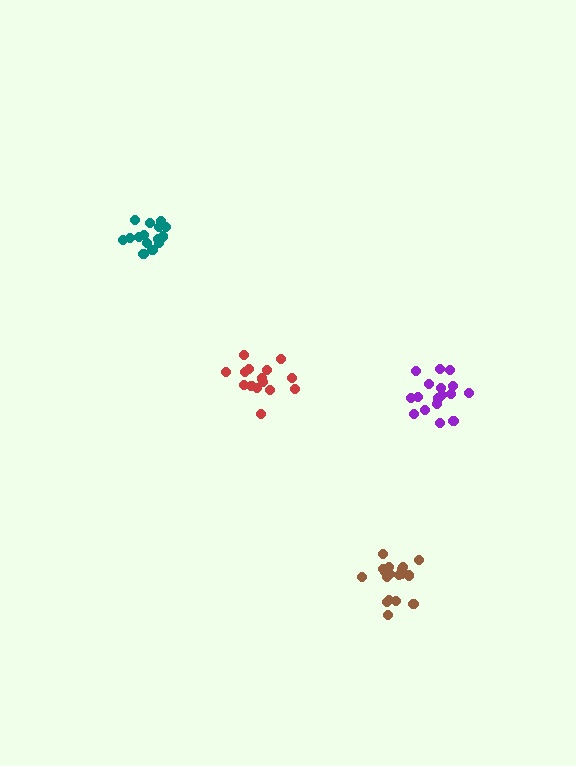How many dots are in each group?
Group 1: 18 dots, Group 2: 16 dots, Group 3: 16 dots, Group 4: 17 dots (67 total).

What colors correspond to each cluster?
The clusters are colored: brown, red, teal, purple.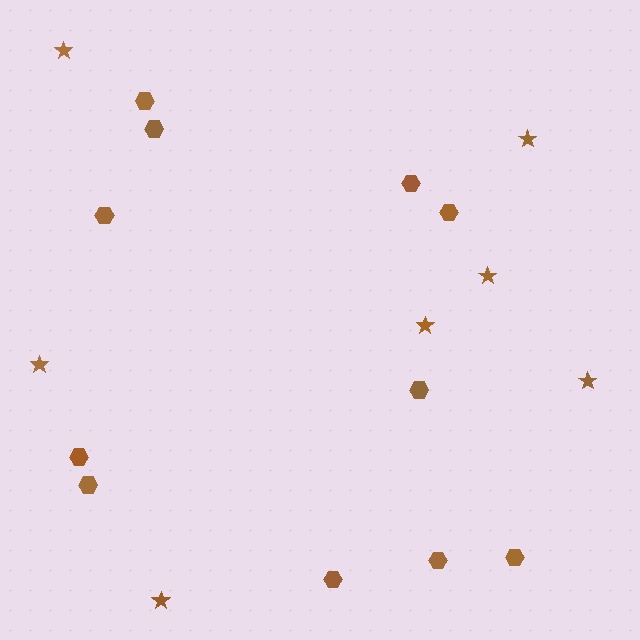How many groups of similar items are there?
There are 2 groups: one group of stars (7) and one group of hexagons (11).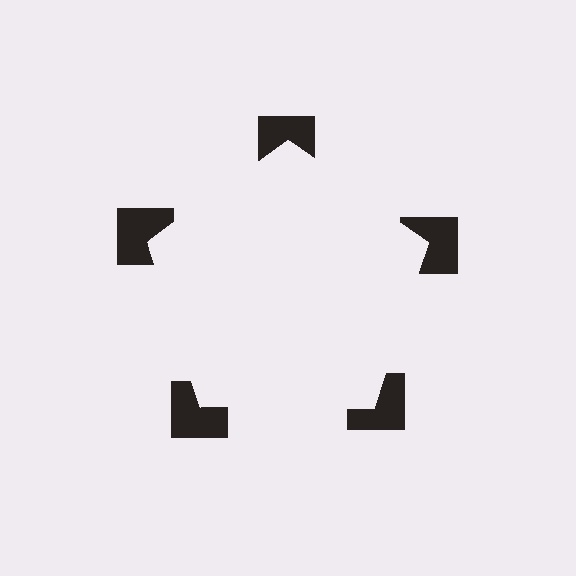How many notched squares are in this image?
There are 5 — one at each vertex of the illusory pentagon.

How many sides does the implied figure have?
5 sides.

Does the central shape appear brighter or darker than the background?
It typically appears slightly brighter than the background, even though no actual brightness change is drawn.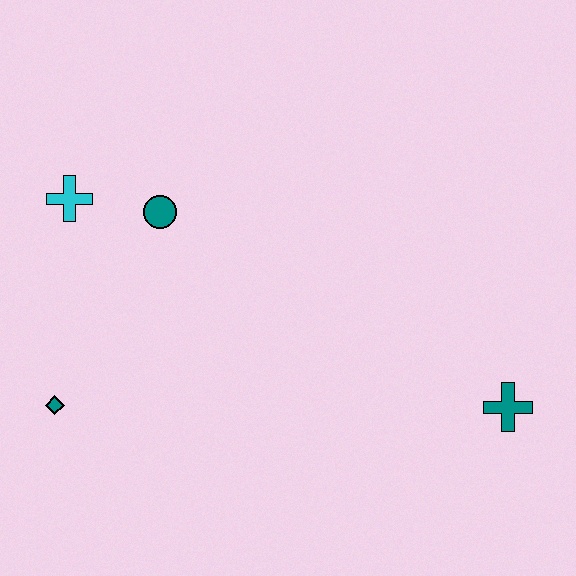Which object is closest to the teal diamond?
The cyan cross is closest to the teal diamond.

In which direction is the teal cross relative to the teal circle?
The teal cross is to the right of the teal circle.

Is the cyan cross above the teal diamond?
Yes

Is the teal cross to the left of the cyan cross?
No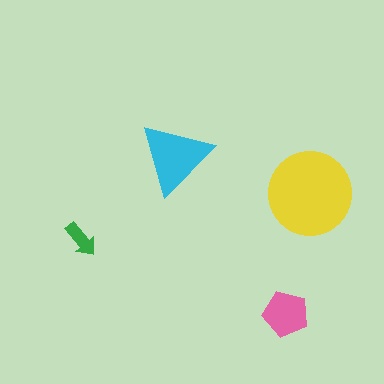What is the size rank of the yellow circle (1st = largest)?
1st.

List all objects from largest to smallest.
The yellow circle, the cyan triangle, the pink pentagon, the green arrow.